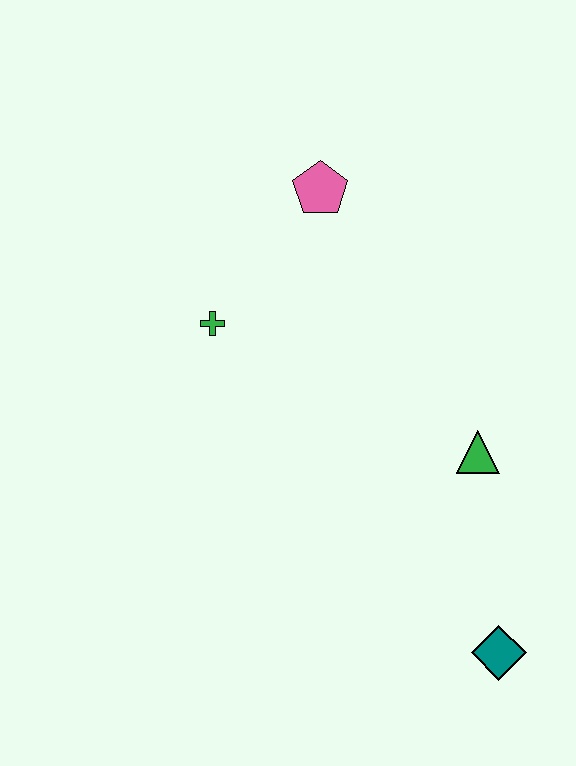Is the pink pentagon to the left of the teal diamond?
Yes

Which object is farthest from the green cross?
The teal diamond is farthest from the green cross.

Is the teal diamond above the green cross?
No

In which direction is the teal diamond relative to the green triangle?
The teal diamond is below the green triangle.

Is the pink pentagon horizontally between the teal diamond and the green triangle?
No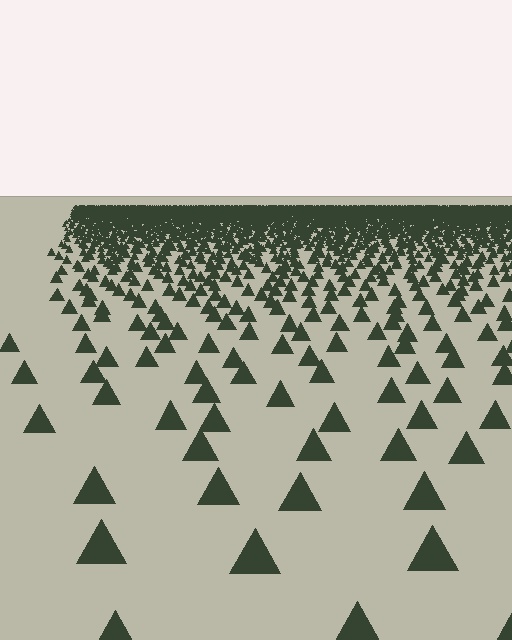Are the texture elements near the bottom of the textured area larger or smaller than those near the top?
Larger. Near the bottom, elements are closer to the viewer and appear at a bigger on-screen size.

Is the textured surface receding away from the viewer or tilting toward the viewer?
The surface is receding away from the viewer. Texture elements get smaller and denser toward the top.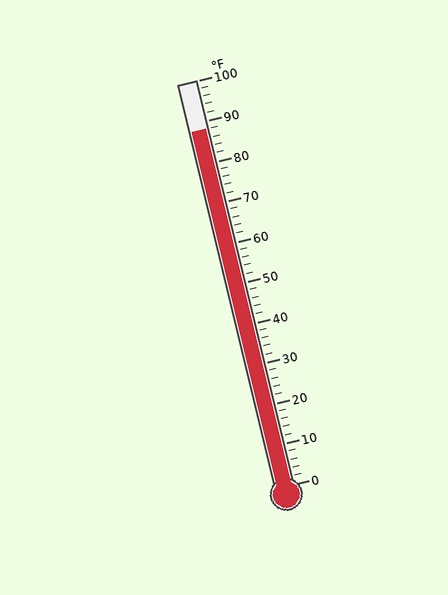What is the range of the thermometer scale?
The thermometer scale ranges from 0°F to 100°F.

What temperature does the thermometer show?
The thermometer shows approximately 88°F.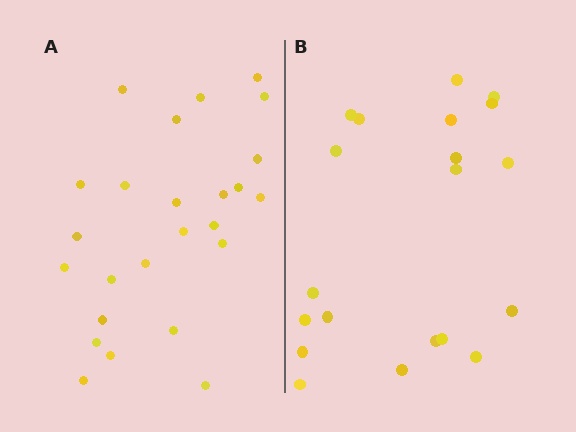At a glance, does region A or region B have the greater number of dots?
Region A (the left region) has more dots.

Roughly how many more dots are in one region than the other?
Region A has about 5 more dots than region B.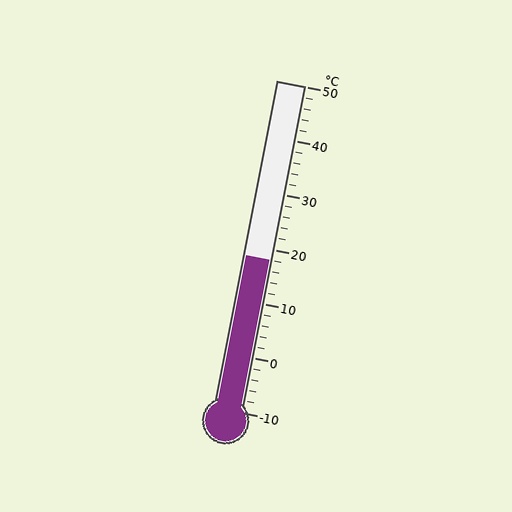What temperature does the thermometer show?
The thermometer shows approximately 18°C.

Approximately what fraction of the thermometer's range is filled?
The thermometer is filled to approximately 45% of its range.